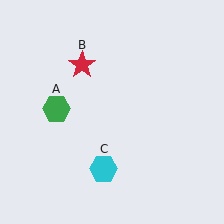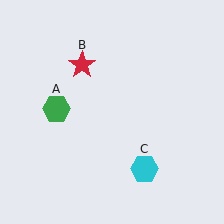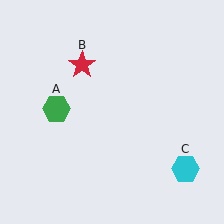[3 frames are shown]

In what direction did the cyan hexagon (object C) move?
The cyan hexagon (object C) moved right.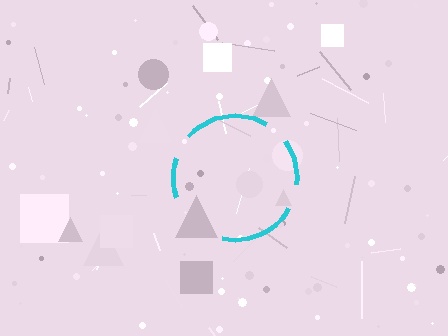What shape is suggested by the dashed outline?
The dashed outline suggests a circle.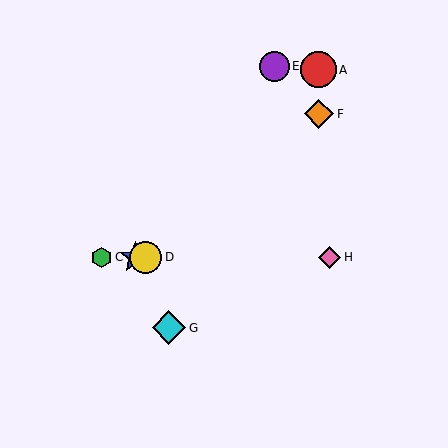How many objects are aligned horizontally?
4 objects (B, C, D, H) are aligned horizontally.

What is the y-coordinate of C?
Object C is at y≈257.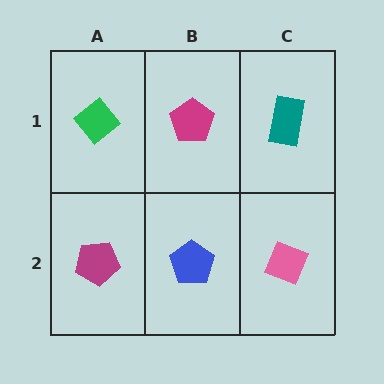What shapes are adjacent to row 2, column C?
A teal rectangle (row 1, column C), a blue pentagon (row 2, column B).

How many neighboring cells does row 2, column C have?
2.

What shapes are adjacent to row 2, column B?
A magenta pentagon (row 1, column B), a magenta pentagon (row 2, column A), a pink diamond (row 2, column C).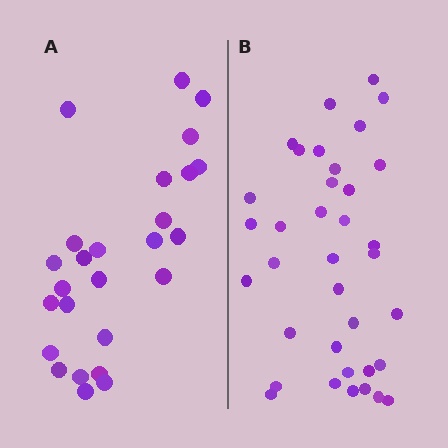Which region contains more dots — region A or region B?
Region B (the right region) has more dots.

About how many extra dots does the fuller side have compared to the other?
Region B has roughly 10 or so more dots than region A.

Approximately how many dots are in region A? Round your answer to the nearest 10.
About 30 dots. (The exact count is 26, which rounds to 30.)